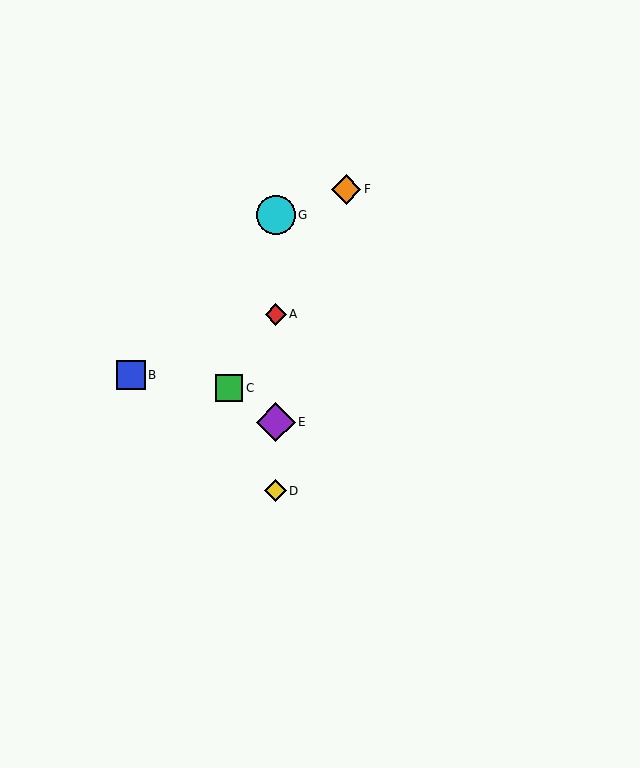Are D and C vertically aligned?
No, D is at x≈276 and C is at x≈229.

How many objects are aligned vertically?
4 objects (A, D, E, G) are aligned vertically.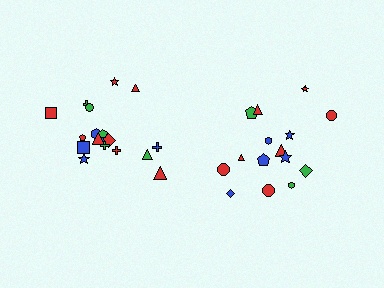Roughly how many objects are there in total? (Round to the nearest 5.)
Roughly 35 objects in total.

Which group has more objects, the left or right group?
The left group.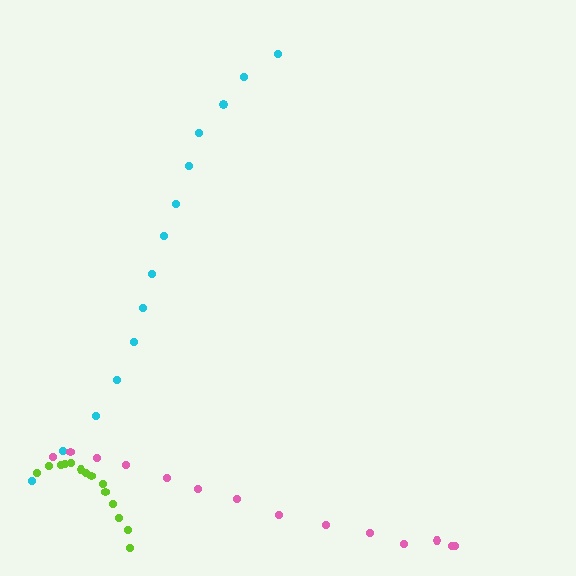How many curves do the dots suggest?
There are 3 distinct paths.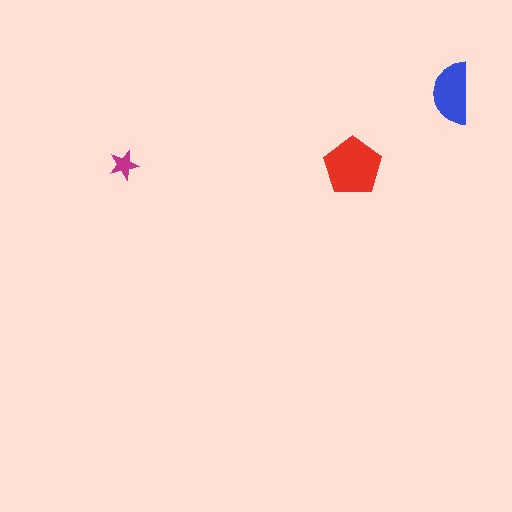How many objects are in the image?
There are 3 objects in the image.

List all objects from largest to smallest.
The red pentagon, the blue semicircle, the magenta star.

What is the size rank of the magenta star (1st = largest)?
3rd.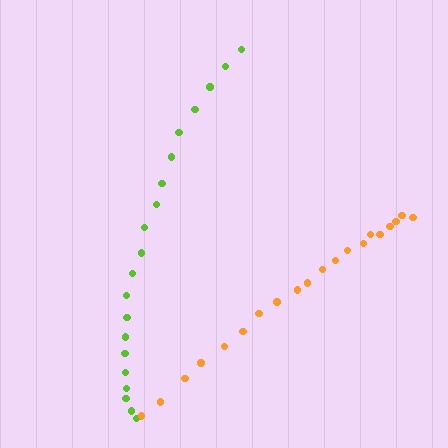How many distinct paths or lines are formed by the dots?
There are 2 distinct paths.